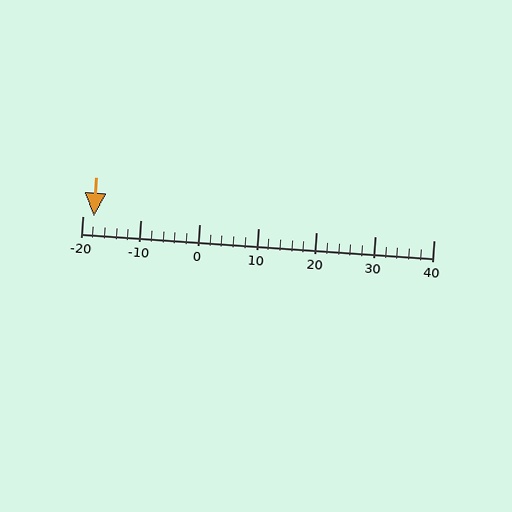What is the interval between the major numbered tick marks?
The major tick marks are spaced 10 units apart.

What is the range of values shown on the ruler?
The ruler shows values from -20 to 40.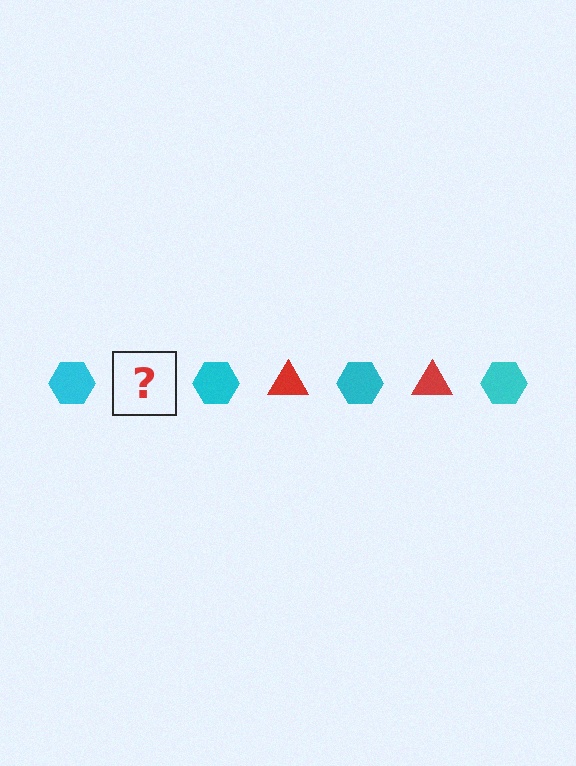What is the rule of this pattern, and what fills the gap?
The rule is that the pattern alternates between cyan hexagon and red triangle. The gap should be filled with a red triangle.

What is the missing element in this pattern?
The missing element is a red triangle.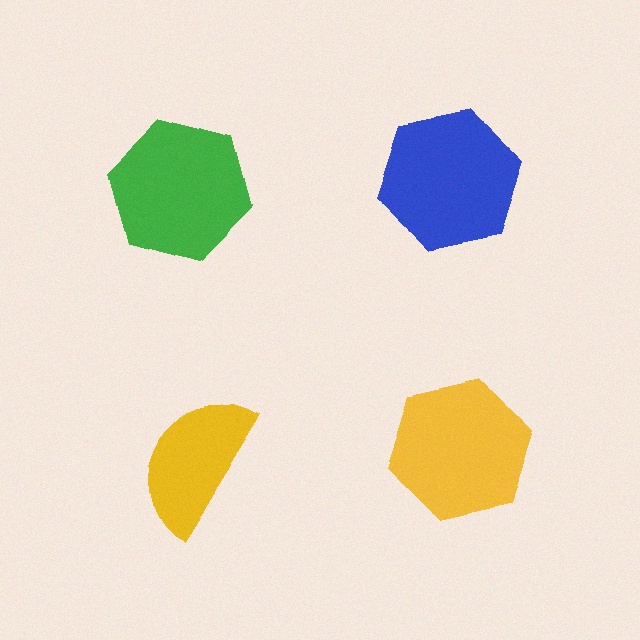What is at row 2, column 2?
A yellow hexagon.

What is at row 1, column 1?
A green hexagon.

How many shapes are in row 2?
2 shapes.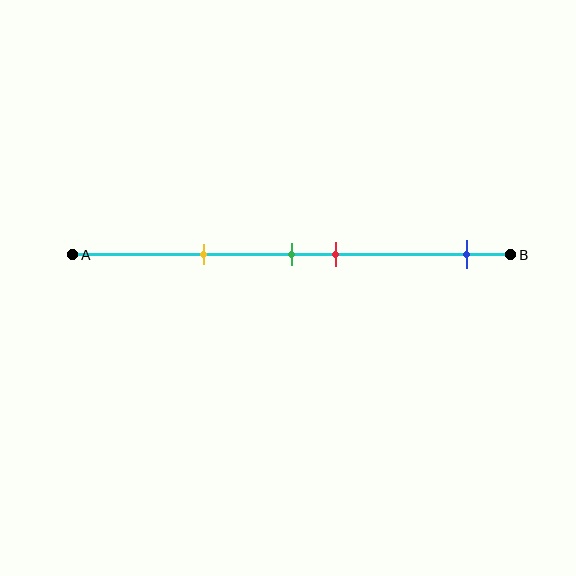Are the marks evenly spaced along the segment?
No, the marks are not evenly spaced.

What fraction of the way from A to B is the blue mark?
The blue mark is approximately 90% (0.9) of the way from A to B.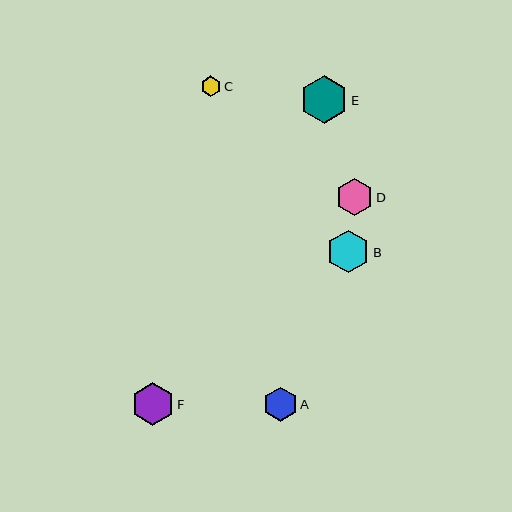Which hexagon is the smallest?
Hexagon C is the smallest with a size of approximately 20 pixels.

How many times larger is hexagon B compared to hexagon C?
Hexagon B is approximately 2.1 times the size of hexagon C.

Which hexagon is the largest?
Hexagon E is the largest with a size of approximately 47 pixels.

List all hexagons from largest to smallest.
From largest to smallest: E, F, B, D, A, C.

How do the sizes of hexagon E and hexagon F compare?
Hexagon E and hexagon F are approximately the same size.